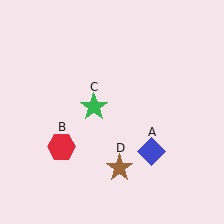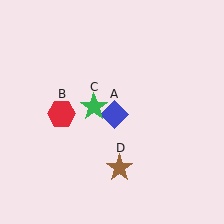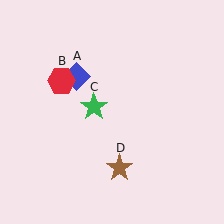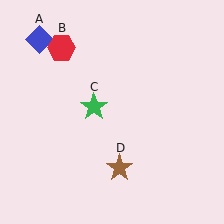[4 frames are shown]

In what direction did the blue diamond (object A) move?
The blue diamond (object A) moved up and to the left.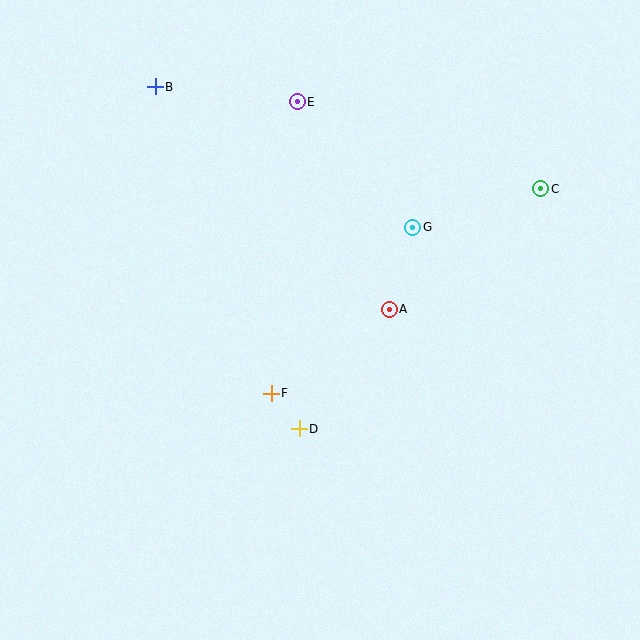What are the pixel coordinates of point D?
Point D is at (299, 429).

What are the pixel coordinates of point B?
Point B is at (155, 87).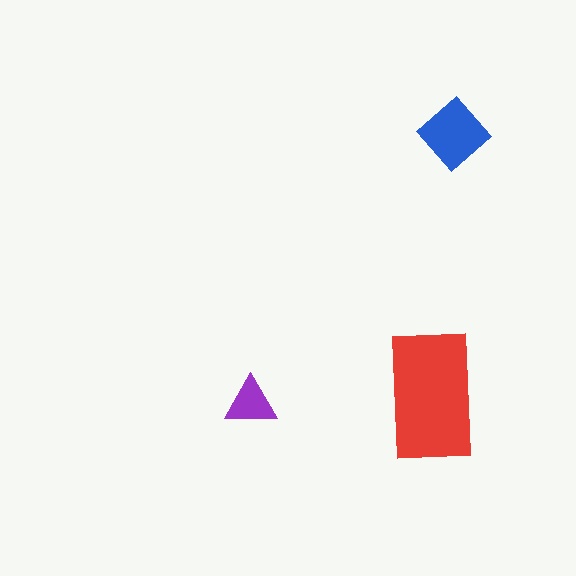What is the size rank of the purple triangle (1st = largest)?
3rd.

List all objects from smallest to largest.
The purple triangle, the blue diamond, the red rectangle.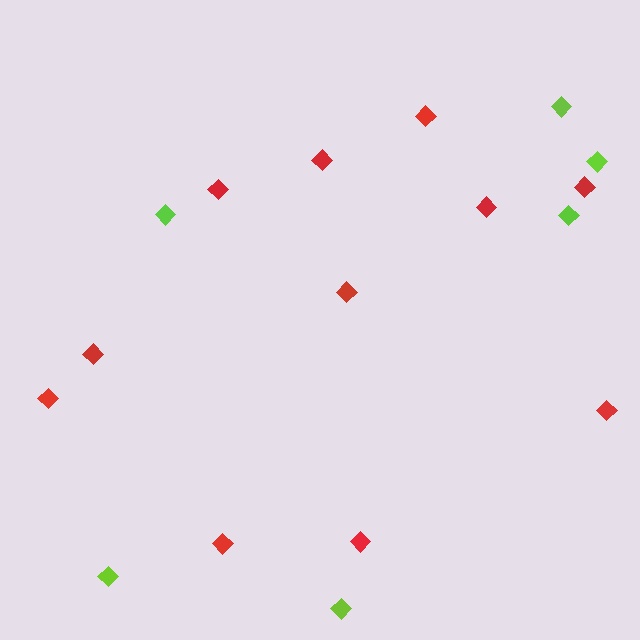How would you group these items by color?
There are 2 groups: one group of lime diamonds (6) and one group of red diamonds (11).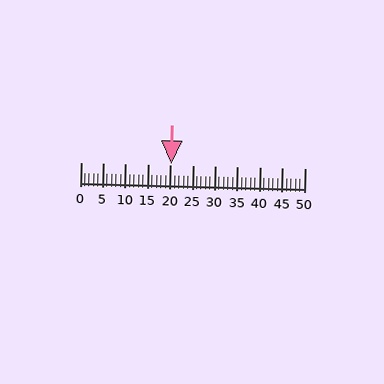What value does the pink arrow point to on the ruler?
The pink arrow points to approximately 20.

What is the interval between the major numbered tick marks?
The major tick marks are spaced 5 units apart.